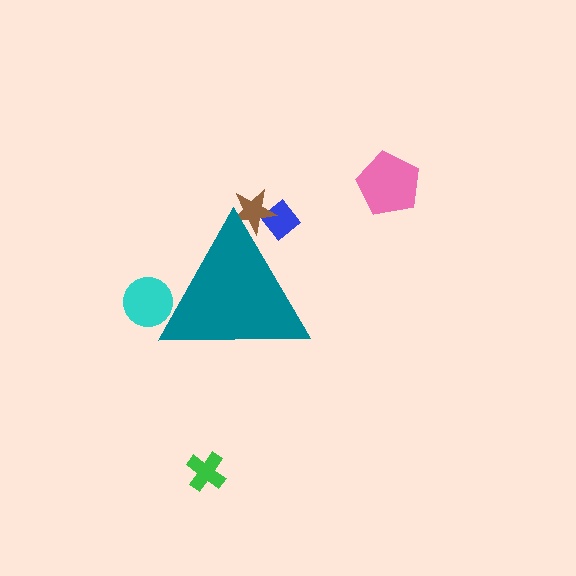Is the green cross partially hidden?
No, the green cross is fully visible.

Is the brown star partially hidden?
Yes, the brown star is partially hidden behind the teal triangle.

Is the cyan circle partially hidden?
Yes, the cyan circle is partially hidden behind the teal triangle.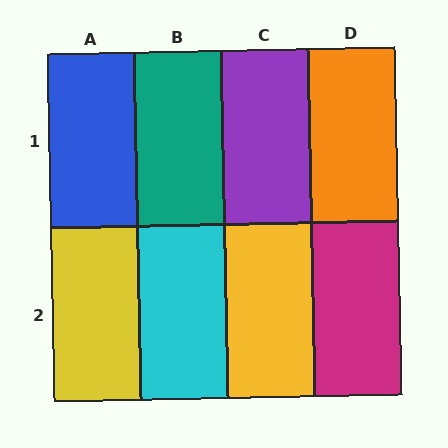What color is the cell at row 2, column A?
Yellow.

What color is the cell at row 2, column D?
Magenta.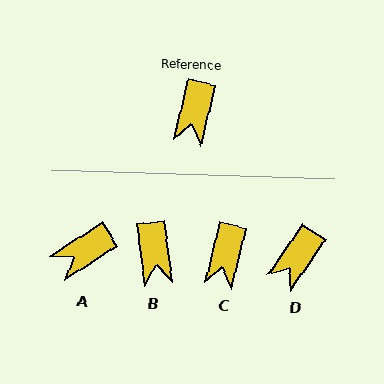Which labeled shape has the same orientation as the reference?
C.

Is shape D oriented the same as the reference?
No, it is off by about 21 degrees.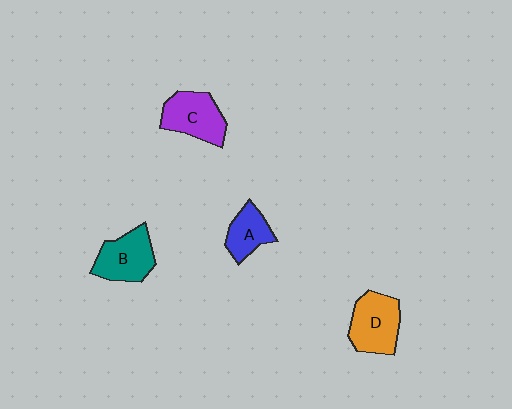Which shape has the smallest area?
Shape A (blue).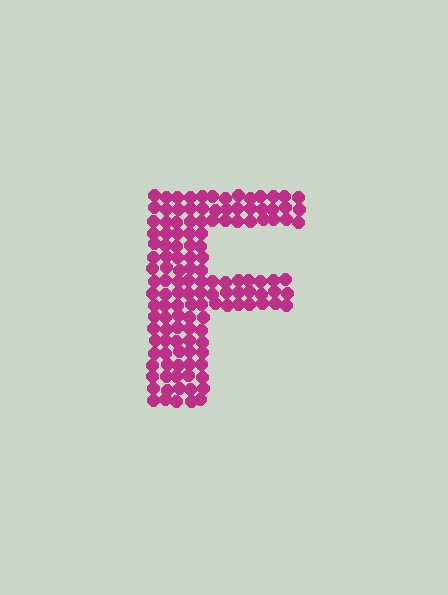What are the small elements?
The small elements are circles.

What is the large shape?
The large shape is the letter F.